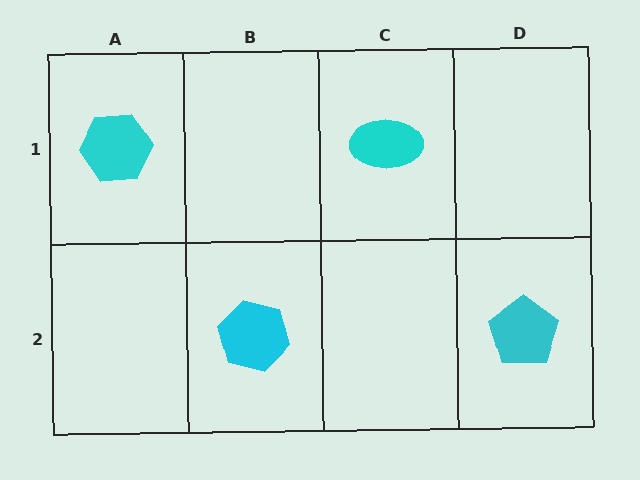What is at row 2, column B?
A cyan hexagon.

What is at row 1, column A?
A cyan hexagon.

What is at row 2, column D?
A cyan pentagon.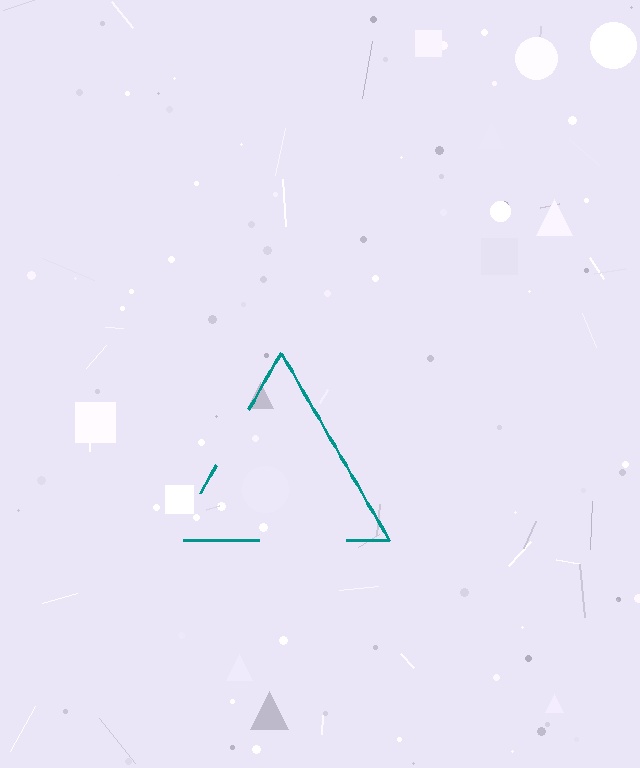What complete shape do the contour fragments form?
The contour fragments form a triangle.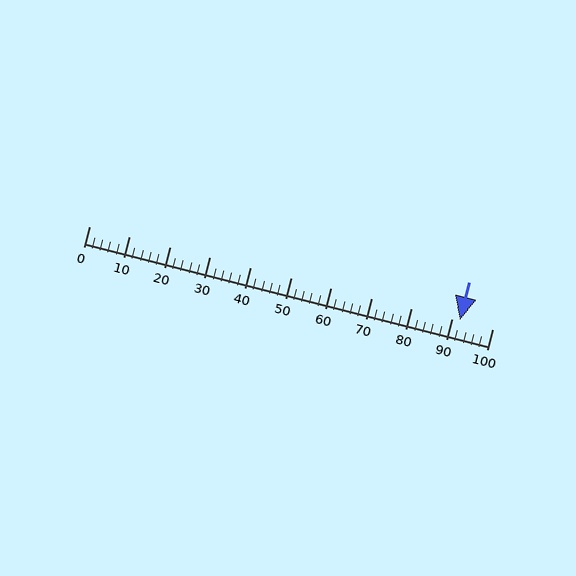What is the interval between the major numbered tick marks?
The major tick marks are spaced 10 units apart.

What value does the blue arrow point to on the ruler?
The blue arrow points to approximately 92.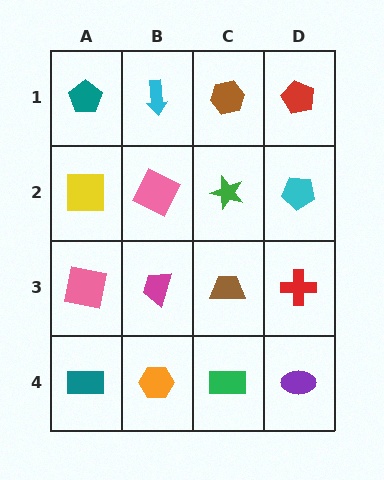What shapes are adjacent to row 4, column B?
A magenta trapezoid (row 3, column B), a teal rectangle (row 4, column A), a green rectangle (row 4, column C).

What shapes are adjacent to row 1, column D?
A cyan pentagon (row 2, column D), a brown hexagon (row 1, column C).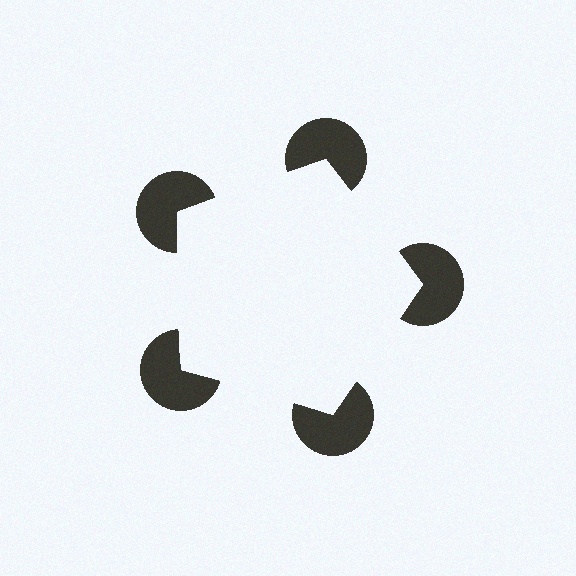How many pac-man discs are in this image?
There are 5 — one at each vertex of the illusory pentagon.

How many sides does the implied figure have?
5 sides.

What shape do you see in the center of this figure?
An illusory pentagon — its edges are inferred from the aligned wedge cuts in the pac-man discs, not physically drawn.